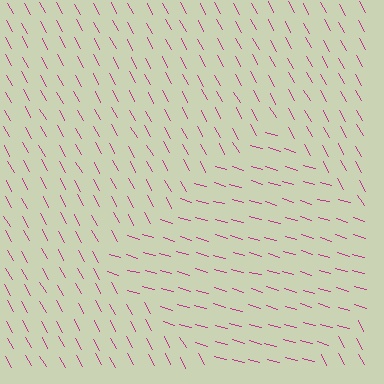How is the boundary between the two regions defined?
The boundary is defined purely by a change in line orientation (approximately 45 degrees difference). All lines are the same color and thickness.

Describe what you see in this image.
The image is filled with small magenta line segments. A diamond region in the image has lines oriented differently from the surrounding lines, creating a visible texture boundary.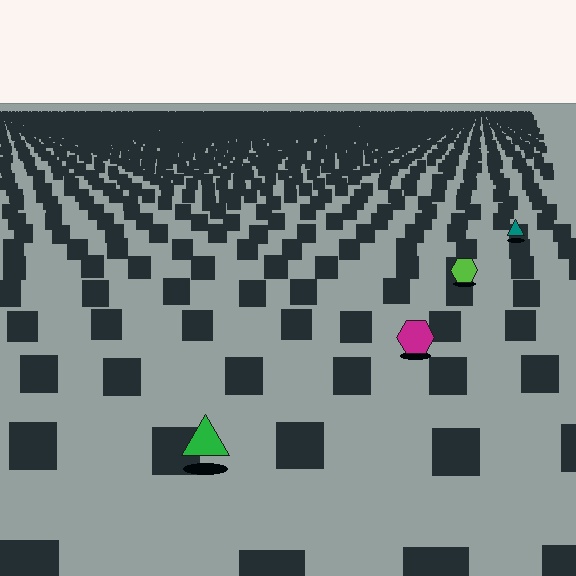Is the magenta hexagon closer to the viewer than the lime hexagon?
Yes. The magenta hexagon is closer — you can tell from the texture gradient: the ground texture is coarser near it.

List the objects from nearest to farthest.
From nearest to farthest: the green triangle, the magenta hexagon, the lime hexagon, the teal triangle.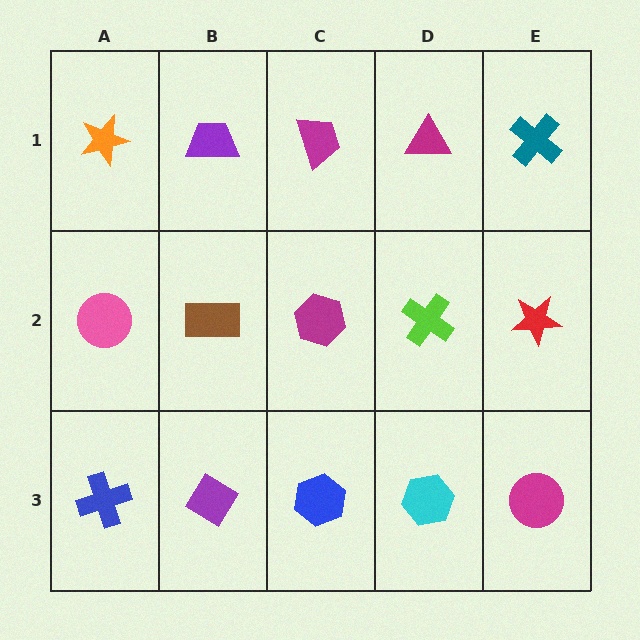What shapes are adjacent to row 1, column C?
A magenta hexagon (row 2, column C), a purple trapezoid (row 1, column B), a magenta triangle (row 1, column D).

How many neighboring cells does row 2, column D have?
4.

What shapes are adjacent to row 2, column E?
A teal cross (row 1, column E), a magenta circle (row 3, column E), a lime cross (row 2, column D).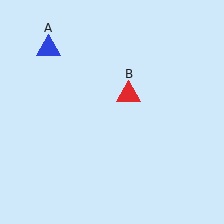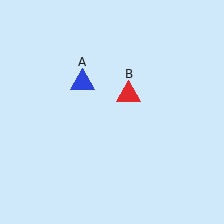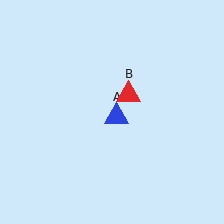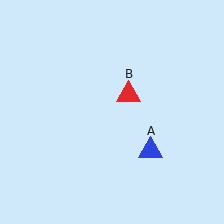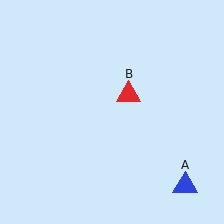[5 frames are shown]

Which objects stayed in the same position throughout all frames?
Red triangle (object B) remained stationary.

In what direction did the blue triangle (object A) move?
The blue triangle (object A) moved down and to the right.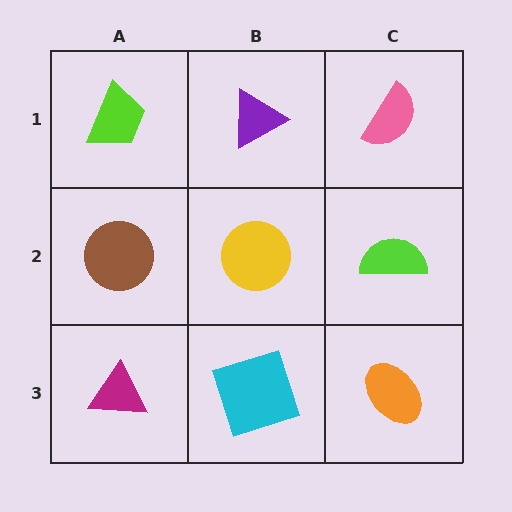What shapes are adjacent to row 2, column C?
A pink semicircle (row 1, column C), an orange ellipse (row 3, column C), a yellow circle (row 2, column B).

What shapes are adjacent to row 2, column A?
A lime trapezoid (row 1, column A), a magenta triangle (row 3, column A), a yellow circle (row 2, column B).